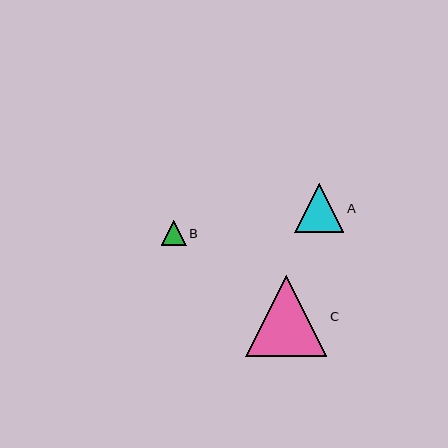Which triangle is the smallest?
Triangle B is the smallest with a size of approximately 25 pixels.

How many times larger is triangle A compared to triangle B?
Triangle A is approximately 2.0 times the size of triangle B.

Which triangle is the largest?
Triangle C is the largest with a size of approximately 81 pixels.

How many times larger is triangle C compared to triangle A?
Triangle C is approximately 1.6 times the size of triangle A.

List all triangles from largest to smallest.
From largest to smallest: C, A, B.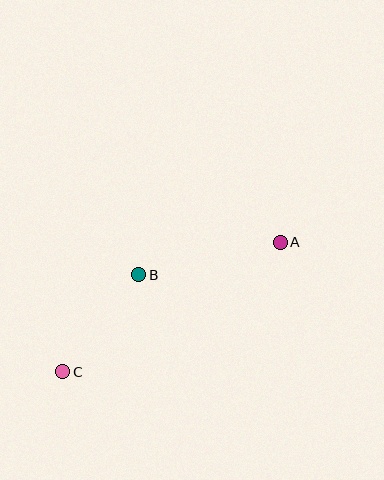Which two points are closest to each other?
Points B and C are closest to each other.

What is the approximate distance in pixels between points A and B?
The distance between A and B is approximately 145 pixels.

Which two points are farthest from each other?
Points A and C are farthest from each other.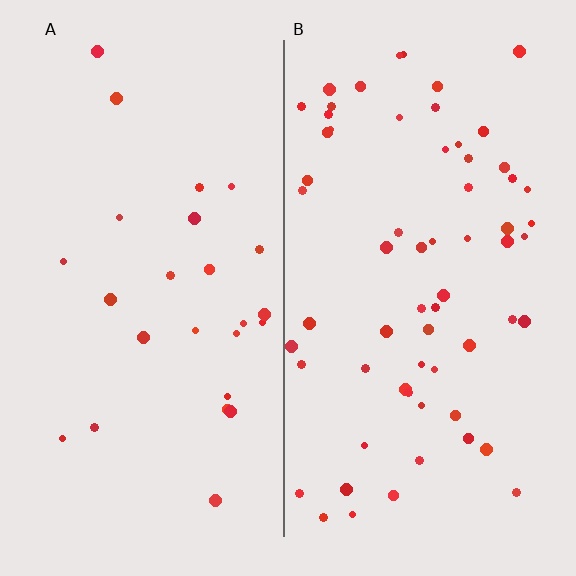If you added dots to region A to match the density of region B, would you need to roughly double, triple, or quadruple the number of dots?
Approximately triple.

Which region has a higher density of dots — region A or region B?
B (the right).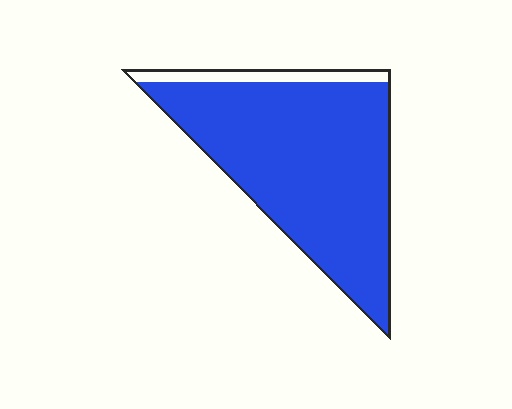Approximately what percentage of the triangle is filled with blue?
Approximately 90%.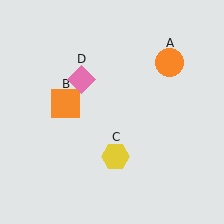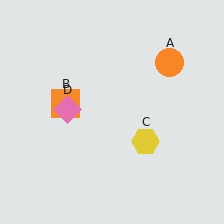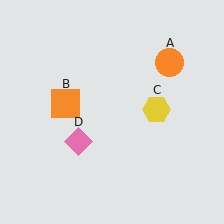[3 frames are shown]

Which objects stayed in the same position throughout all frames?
Orange circle (object A) and orange square (object B) remained stationary.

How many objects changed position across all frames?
2 objects changed position: yellow hexagon (object C), pink diamond (object D).